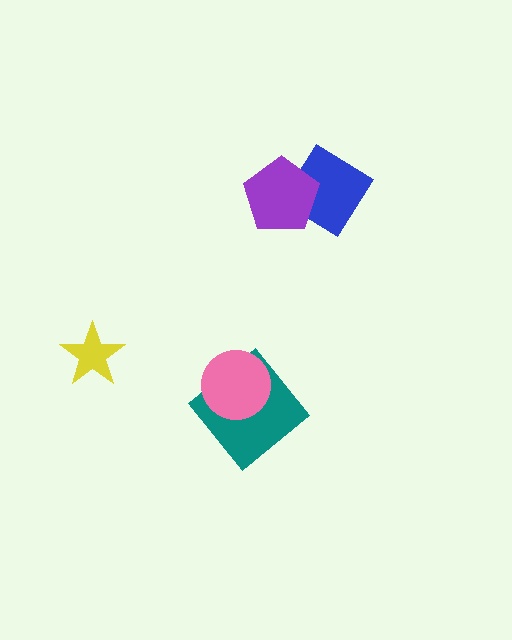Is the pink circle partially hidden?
No, no other shape covers it.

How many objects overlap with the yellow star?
0 objects overlap with the yellow star.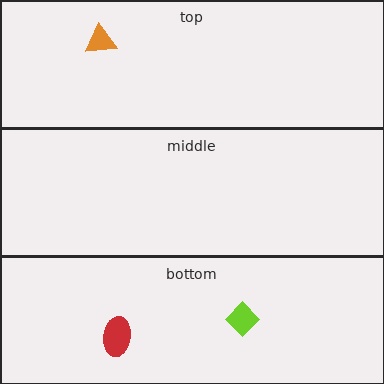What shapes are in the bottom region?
The lime diamond, the red ellipse.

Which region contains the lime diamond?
The bottom region.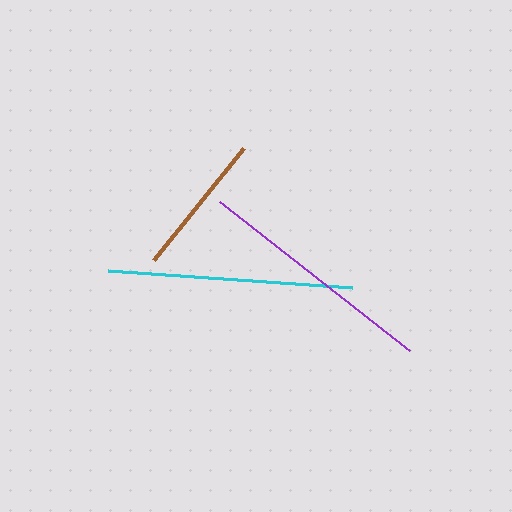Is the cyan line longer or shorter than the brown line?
The cyan line is longer than the brown line.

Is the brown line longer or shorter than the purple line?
The purple line is longer than the brown line.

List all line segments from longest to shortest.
From longest to shortest: cyan, purple, brown.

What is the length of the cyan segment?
The cyan segment is approximately 244 pixels long.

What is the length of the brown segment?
The brown segment is approximately 144 pixels long.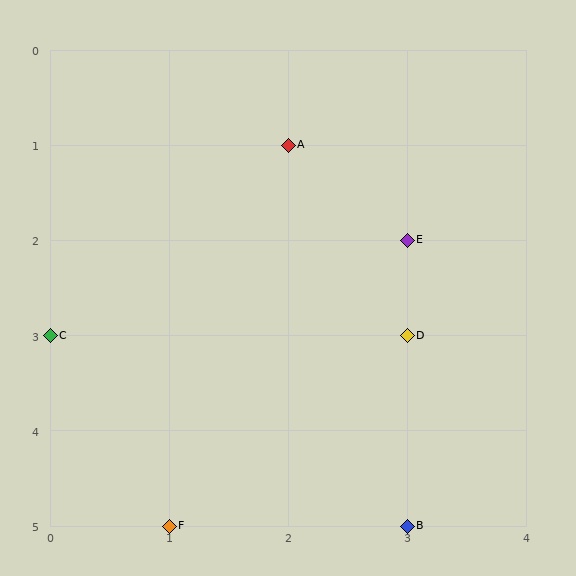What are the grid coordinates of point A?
Point A is at grid coordinates (2, 1).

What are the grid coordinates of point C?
Point C is at grid coordinates (0, 3).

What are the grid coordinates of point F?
Point F is at grid coordinates (1, 5).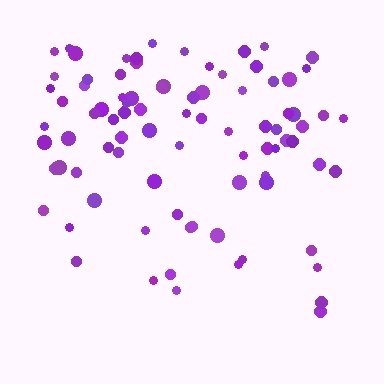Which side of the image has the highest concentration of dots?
The top.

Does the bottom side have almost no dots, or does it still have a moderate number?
Still a moderate number, just noticeably fewer than the top.